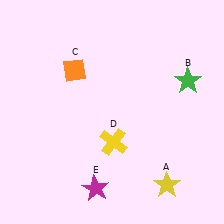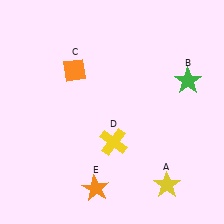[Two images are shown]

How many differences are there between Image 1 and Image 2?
There is 1 difference between the two images.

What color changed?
The star (E) changed from magenta in Image 1 to orange in Image 2.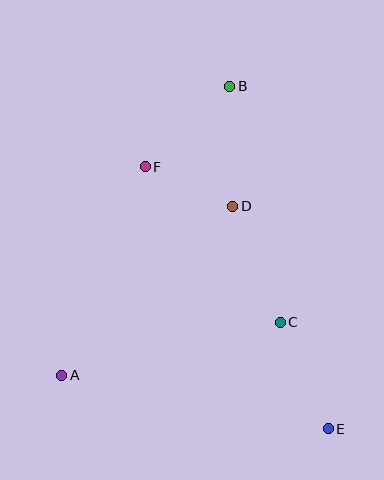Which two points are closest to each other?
Points D and F are closest to each other.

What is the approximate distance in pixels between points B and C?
The distance between B and C is approximately 241 pixels.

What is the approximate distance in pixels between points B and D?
The distance between B and D is approximately 120 pixels.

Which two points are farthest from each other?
Points B and E are farthest from each other.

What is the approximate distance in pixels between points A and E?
The distance between A and E is approximately 272 pixels.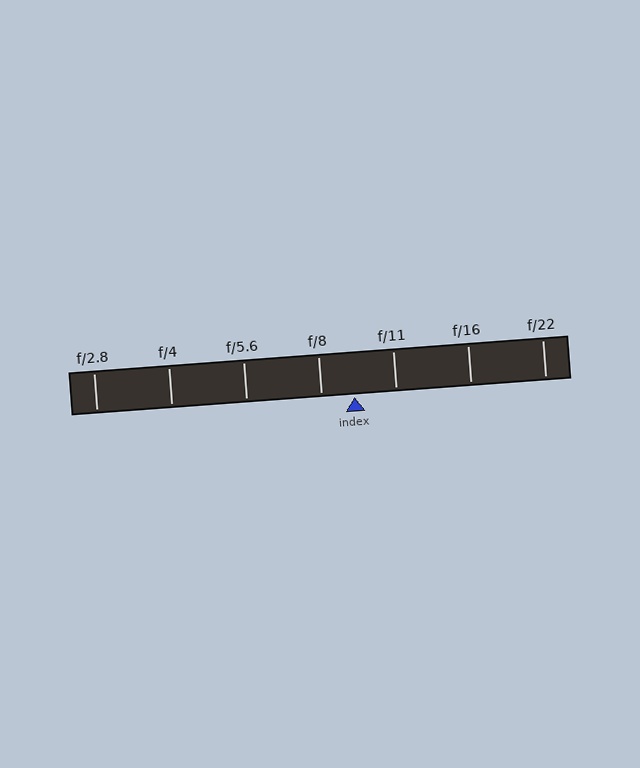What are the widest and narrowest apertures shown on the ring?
The widest aperture shown is f/2.8 and the narrowest is f/22.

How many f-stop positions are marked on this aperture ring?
There are 7 f-stop positions marked.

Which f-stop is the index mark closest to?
The index mark is closest to f/8.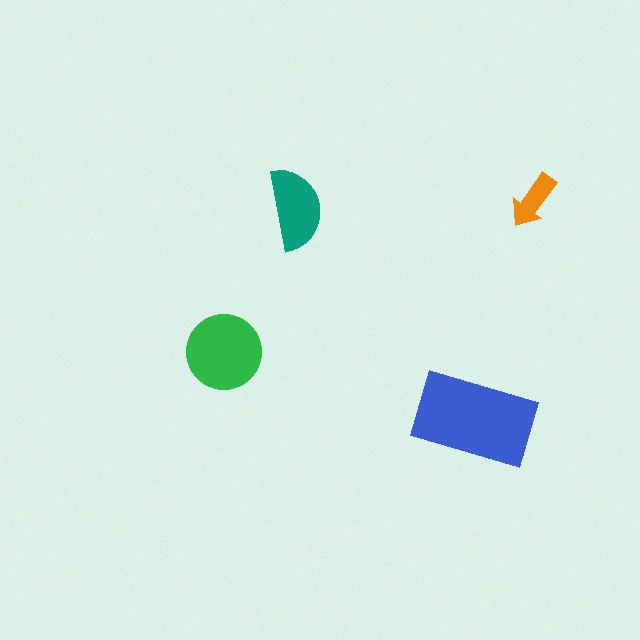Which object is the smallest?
The orange arrow.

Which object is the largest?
The blue rectangle.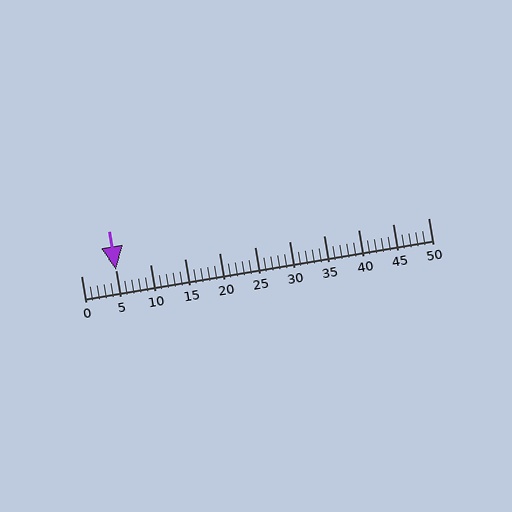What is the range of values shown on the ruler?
The ruler shows values from 0 to 50.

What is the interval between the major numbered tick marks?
The major tick marks are spaced 5 units apart.